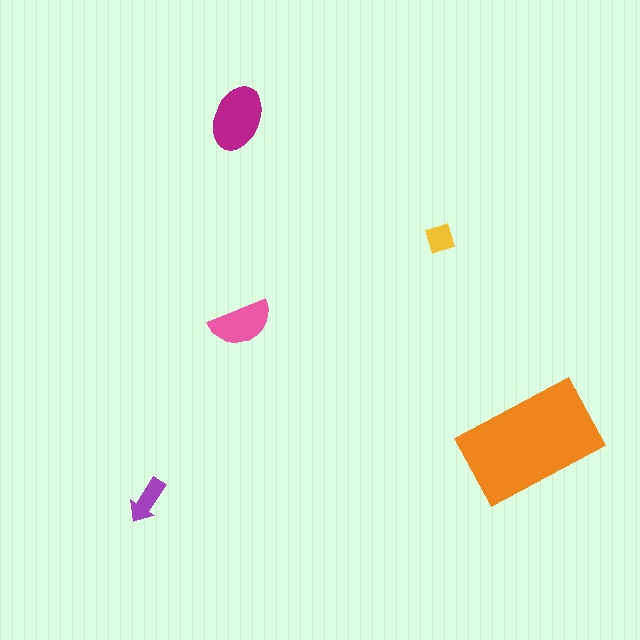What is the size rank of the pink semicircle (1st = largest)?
3rd.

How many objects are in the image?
There are 5 objects in the image.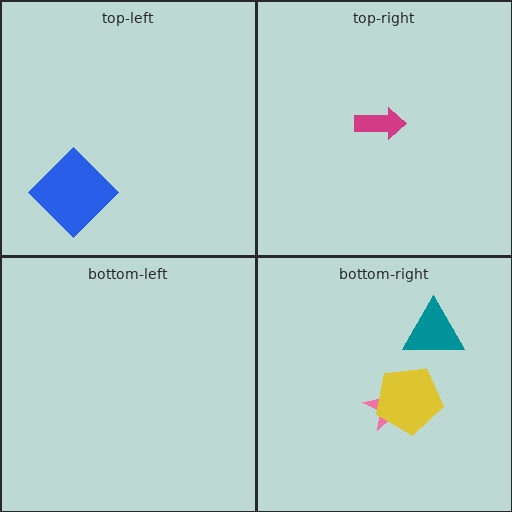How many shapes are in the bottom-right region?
3.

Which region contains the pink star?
The bottom-right region.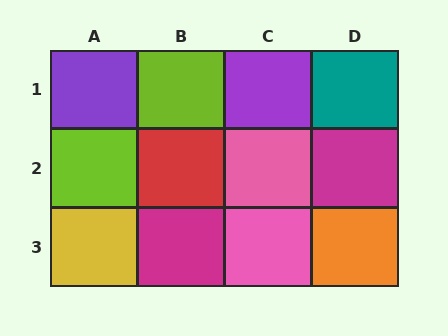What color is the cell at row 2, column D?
Magenta.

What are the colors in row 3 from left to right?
Yellow, magenta, pink, orange.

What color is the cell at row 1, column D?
Teal.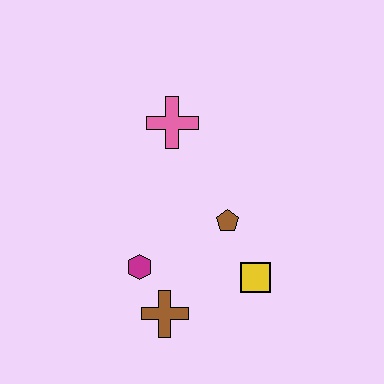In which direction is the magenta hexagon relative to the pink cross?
The magenta hexagon is below the pink cross.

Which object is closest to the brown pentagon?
The yellow square is closest to the brown pentagon.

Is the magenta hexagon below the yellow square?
No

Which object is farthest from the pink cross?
The brown cross is farthest from the pink cross.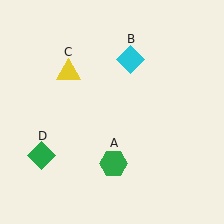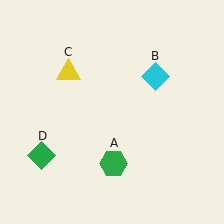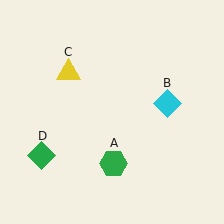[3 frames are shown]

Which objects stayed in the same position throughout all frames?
Green hexagon (object A) and yellow triangle (object C) and green diamond (object D) remained stationary.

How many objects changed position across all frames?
1 object changed position: cyan diamond (object B).